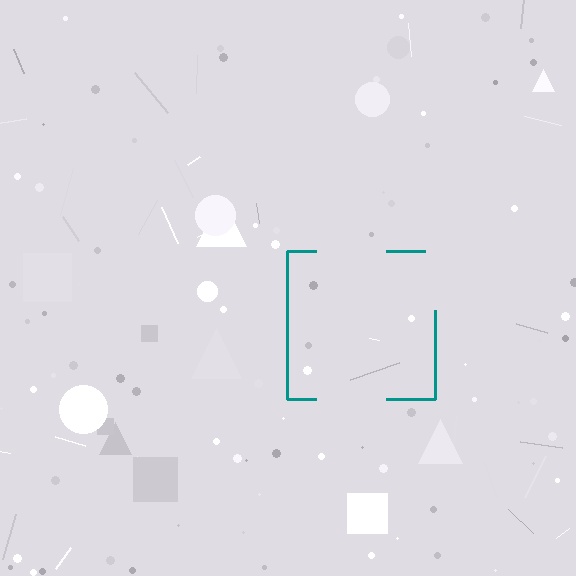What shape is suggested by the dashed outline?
The dashed outline suggests a square.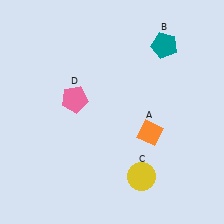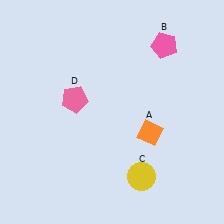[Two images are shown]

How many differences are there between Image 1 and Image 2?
There is 1 difference between the two images.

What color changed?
The pentagon (B) changed from teal in Image 1 to pink in Image 2.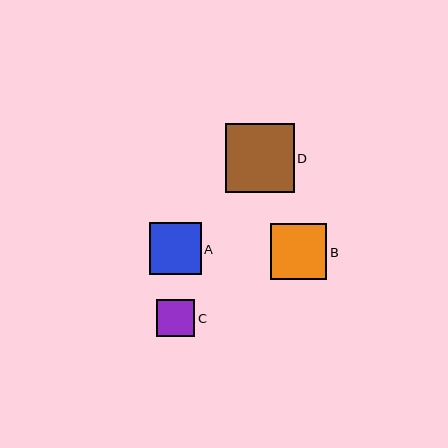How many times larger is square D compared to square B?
Square D is approximately 1.2 times the size of square B.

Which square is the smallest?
Square C is the smallest with a size of approximately 38 pixels.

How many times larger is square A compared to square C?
Square A is approximately 1.4 times the size of square C.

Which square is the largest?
Square D is the largest with a size of approximately 69 pixels.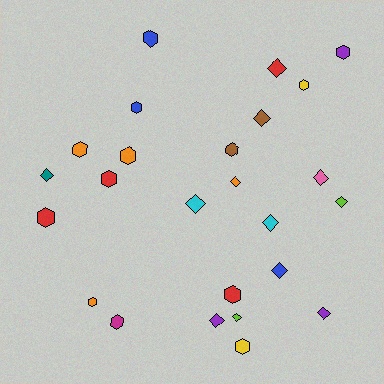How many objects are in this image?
There are 25 objects.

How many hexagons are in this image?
There are 13 hexagons.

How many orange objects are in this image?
There are 4 orange objects.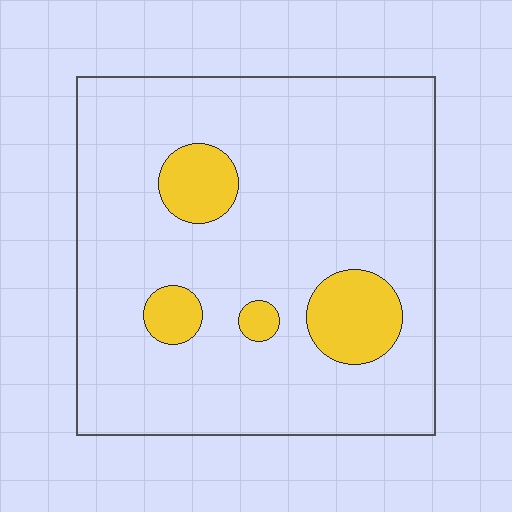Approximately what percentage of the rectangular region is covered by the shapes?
Approximately 15%.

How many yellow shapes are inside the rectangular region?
4.